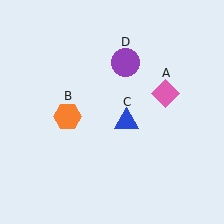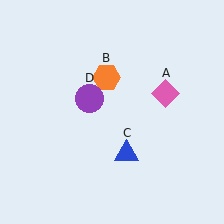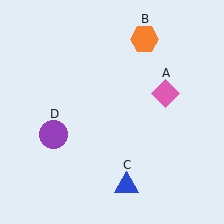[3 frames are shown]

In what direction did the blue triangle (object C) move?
The blue triangle (object C) moved down.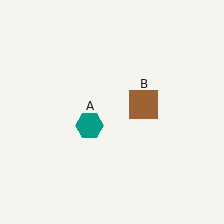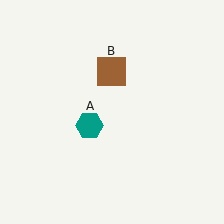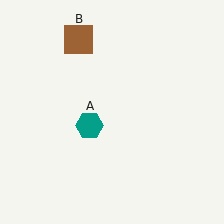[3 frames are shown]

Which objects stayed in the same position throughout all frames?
Teal hexagon (object A) remained stationary.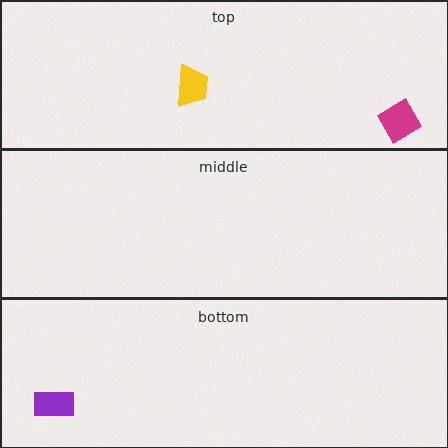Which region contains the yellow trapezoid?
The top region.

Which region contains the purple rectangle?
The bottom region.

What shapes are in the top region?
The yellow trapezoid, the magenta diamond.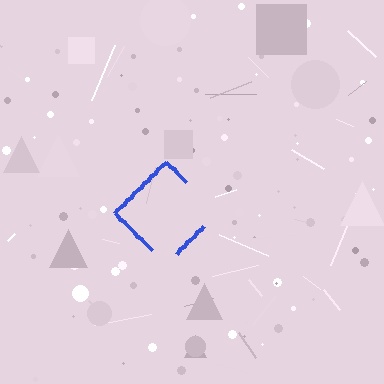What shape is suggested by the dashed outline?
The dashed outline suggests a diamond.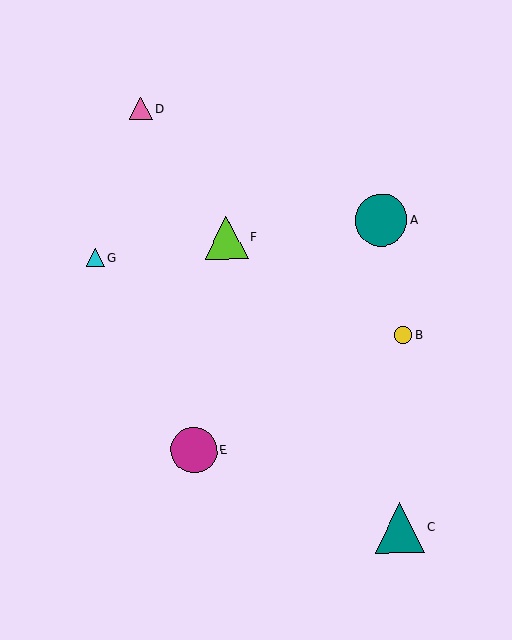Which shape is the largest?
The teal circle (labeled A) is the largest.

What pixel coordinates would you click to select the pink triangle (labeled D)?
Click at (141, 109) to select the pink triangle D.